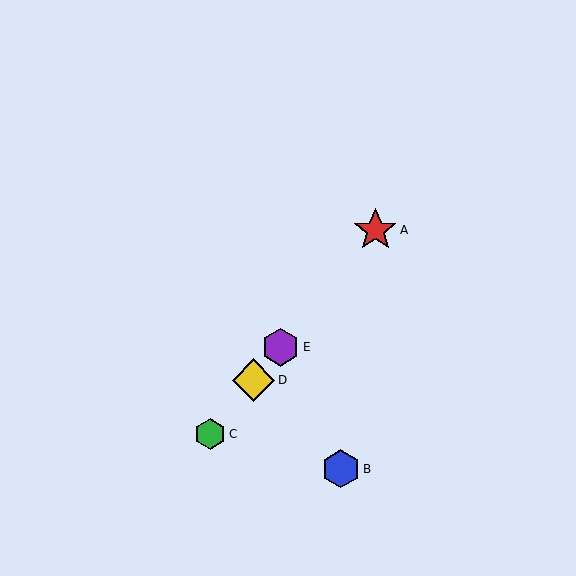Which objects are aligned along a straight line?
Objects A, C, D, E are aligned along a straight line.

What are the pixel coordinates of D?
Object D is at (254, 380).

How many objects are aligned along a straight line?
4 objects (A, C, D, E) are aligned along a straight line.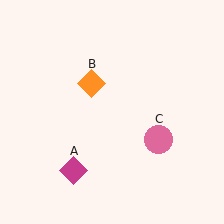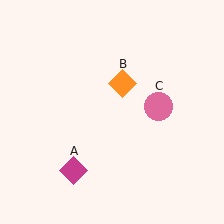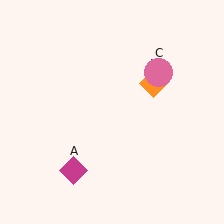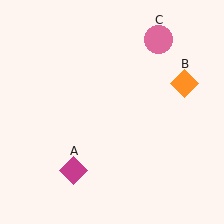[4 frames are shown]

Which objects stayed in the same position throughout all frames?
Magenta diamond (object A) remained stationary.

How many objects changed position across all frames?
2 objects changed position: orange diamond (object B), pink circle (object C).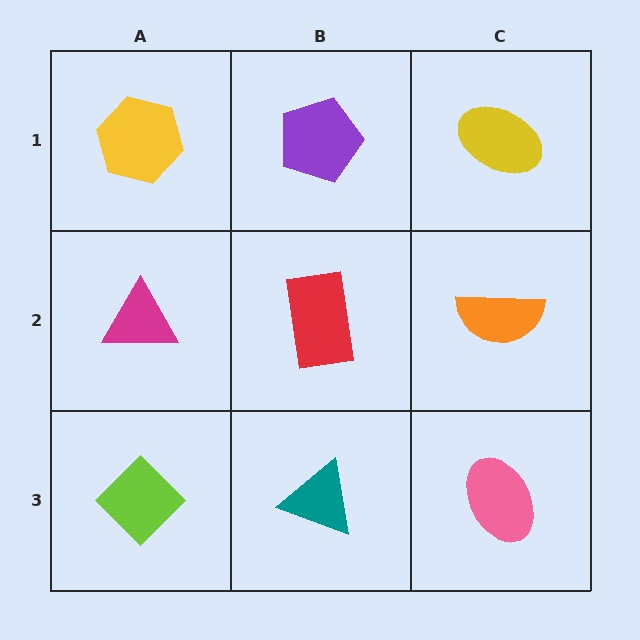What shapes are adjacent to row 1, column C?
An orange semicircle (row 2, column C), a purple pentagon (row 1, column B).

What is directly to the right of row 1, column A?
A purple pentagon.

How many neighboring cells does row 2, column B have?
4.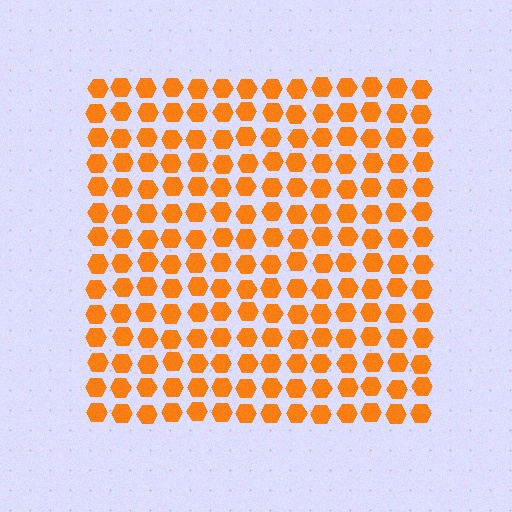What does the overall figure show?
The overall figure shows a square.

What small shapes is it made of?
It is made of small hexagons.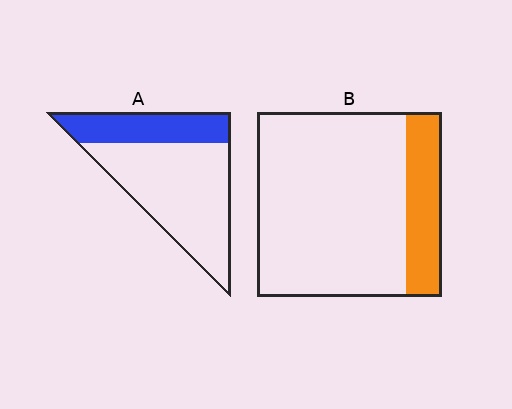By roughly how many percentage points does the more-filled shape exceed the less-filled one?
By roughly 10 percentage points (A over B).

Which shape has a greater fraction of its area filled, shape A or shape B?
Shape A.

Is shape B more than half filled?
No.